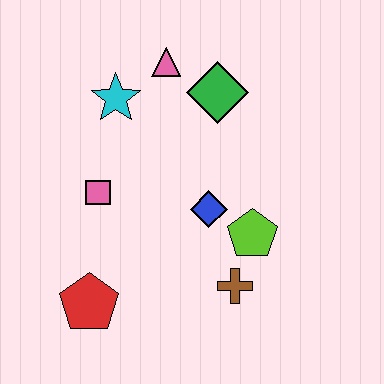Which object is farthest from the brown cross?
The pink triangle is farthest from the brown cross.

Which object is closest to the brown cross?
The lime pentagon is closest to the brown cross.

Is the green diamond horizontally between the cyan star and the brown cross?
Yes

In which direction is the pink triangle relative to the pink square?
The pink triangle is above the pink square.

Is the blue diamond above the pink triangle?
No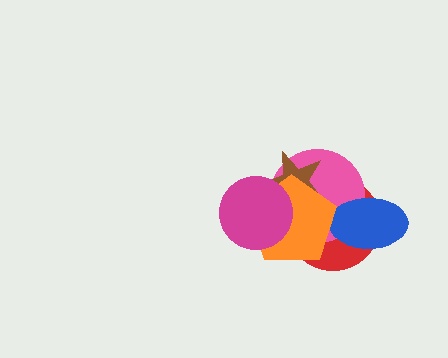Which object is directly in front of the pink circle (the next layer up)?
The blue ellipse is directly in front of the pink circle.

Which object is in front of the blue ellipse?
The orange pentagon is in front of the blue ellipse.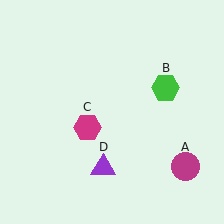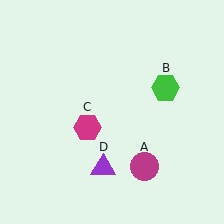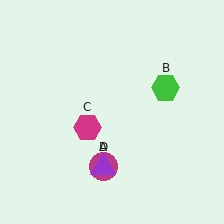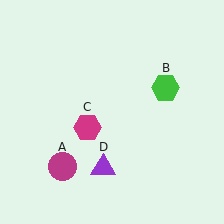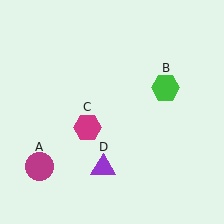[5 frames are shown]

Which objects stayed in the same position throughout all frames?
Green hexagon (object B) and magenta hexagon (object C) and purple triangle (object D) remained stationary.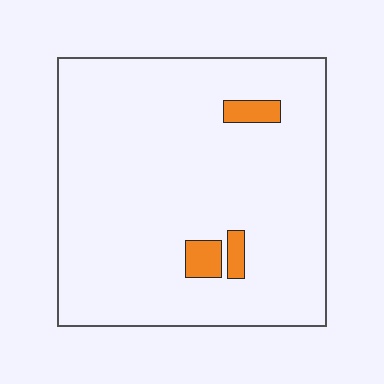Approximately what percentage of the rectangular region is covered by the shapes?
Approximately 5%.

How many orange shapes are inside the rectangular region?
3.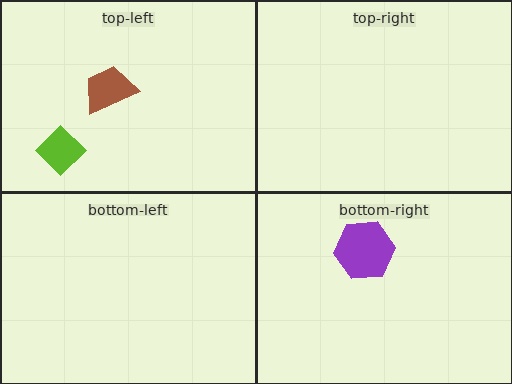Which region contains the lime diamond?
The top-left region.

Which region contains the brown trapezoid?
The top-left region.